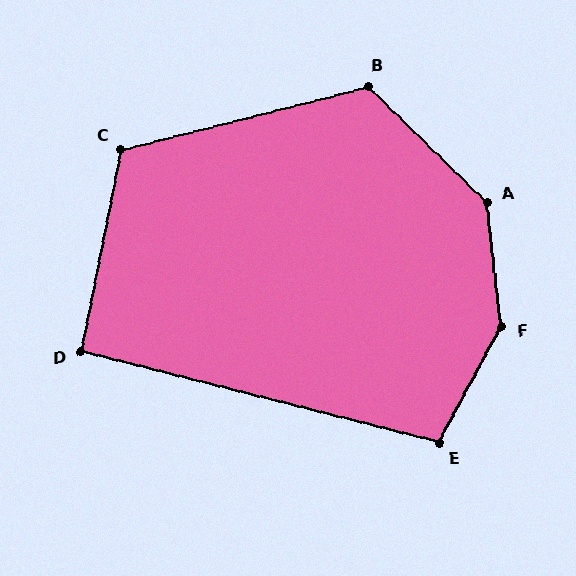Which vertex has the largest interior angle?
F, at approximately 146 degrees.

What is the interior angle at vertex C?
Approximately 116 degrees (obtuse).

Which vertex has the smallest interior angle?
D, at approximately 93 degrees.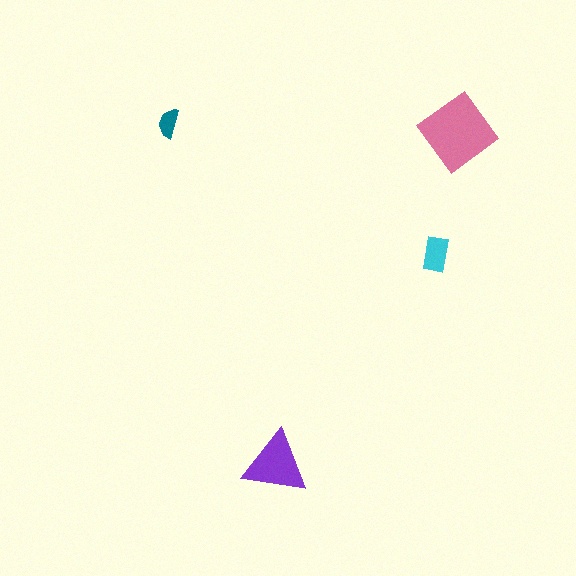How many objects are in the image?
There are 4 objects in the image.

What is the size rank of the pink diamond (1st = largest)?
1st.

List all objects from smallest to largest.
The teal semicircle, the cyan rectangle, the purple triangle, the pink diamond.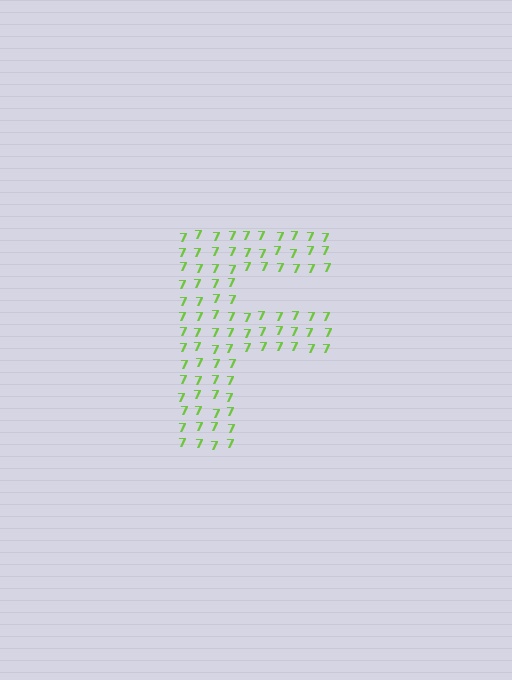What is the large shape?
The large shape is the letter F.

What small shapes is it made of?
It is made of small digit 7's.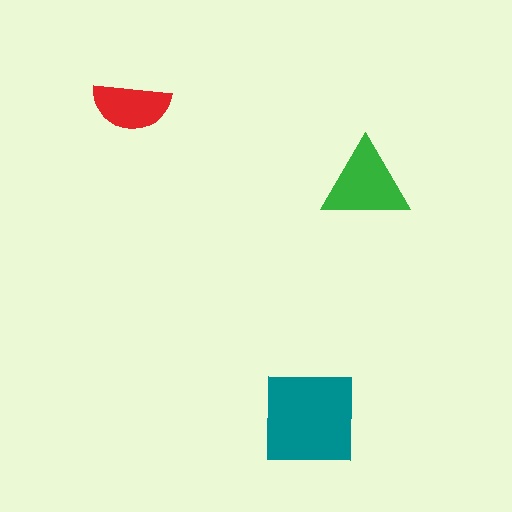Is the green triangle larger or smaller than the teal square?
Smaller.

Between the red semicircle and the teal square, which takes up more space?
The teal square.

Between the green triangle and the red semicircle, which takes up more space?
The green triangle.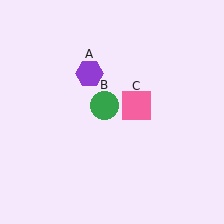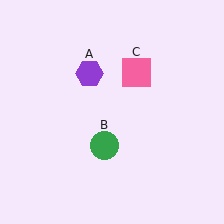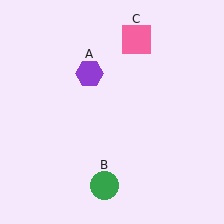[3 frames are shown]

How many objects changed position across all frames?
2 objects changed position: green circle (object B), pink square (object C).